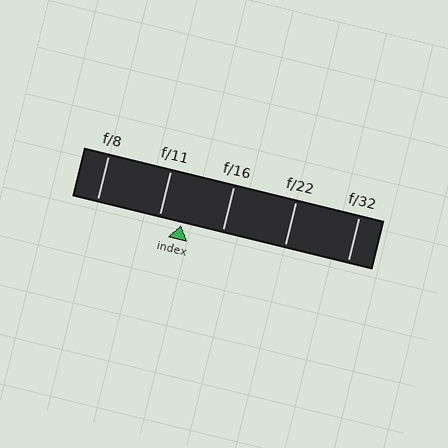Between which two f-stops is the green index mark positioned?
The index mark is between f/11 and f/16.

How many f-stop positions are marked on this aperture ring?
There are 5 f-stop positions marked.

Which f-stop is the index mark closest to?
The index mark is closest to f/11.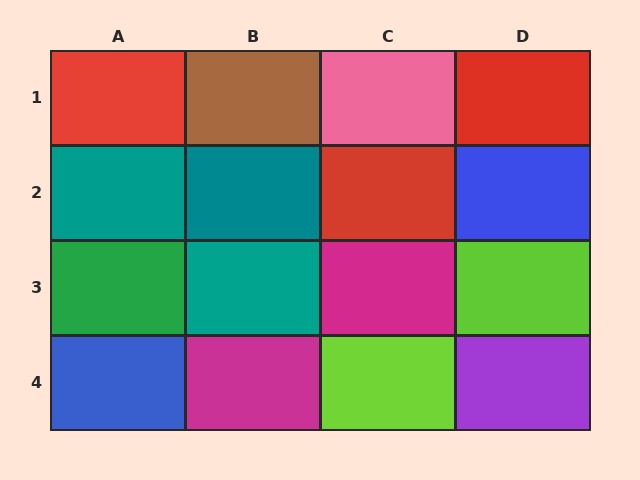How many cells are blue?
2 cells are blue.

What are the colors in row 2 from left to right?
Teal, teal, red, blue.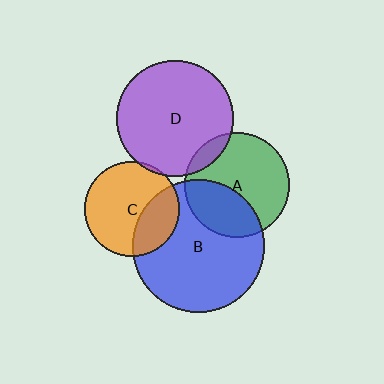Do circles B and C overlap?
Yes.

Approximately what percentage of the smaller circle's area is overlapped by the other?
Approximately 30%.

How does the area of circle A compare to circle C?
Approximately 1.2 times.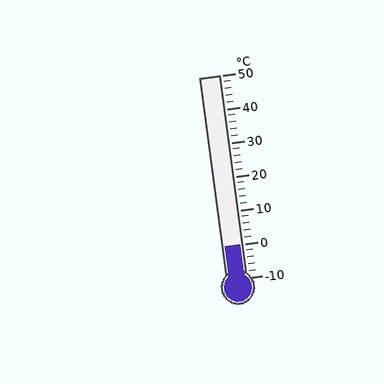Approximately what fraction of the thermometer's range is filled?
The thermometer is filled to approximately 15% of its range.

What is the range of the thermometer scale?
The thermometer scale ranges from -10°C to 50°C.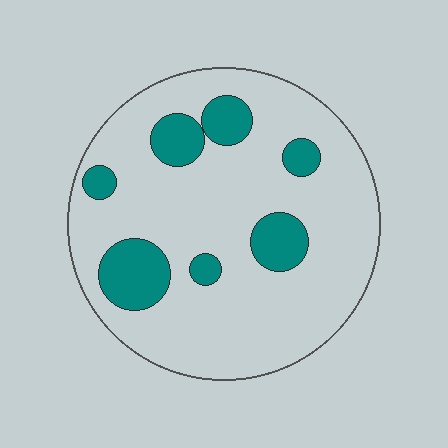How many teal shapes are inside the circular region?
7.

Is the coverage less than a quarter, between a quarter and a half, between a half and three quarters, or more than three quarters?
Less than a quarter.